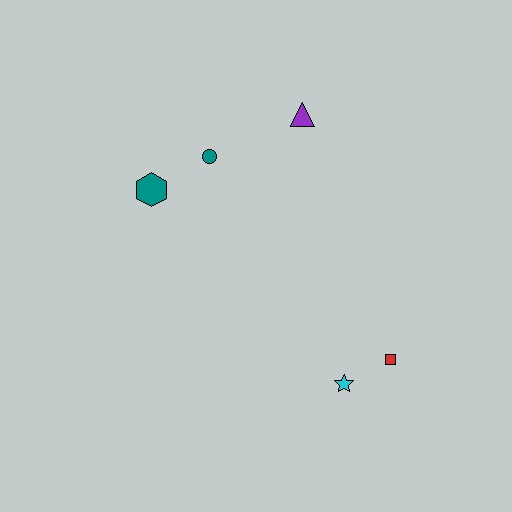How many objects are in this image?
There are 5 objects.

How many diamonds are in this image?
There are no diamonds.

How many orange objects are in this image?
There are no orange objects.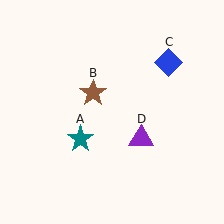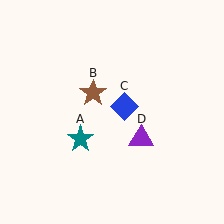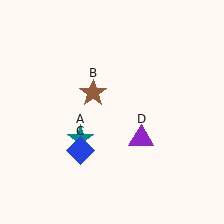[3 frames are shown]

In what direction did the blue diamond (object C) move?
The blue diamond (object C) moved down and to the left.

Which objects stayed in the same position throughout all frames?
Teal star (object A) and brown star (object B) and purple triangle (object D) remained stationary.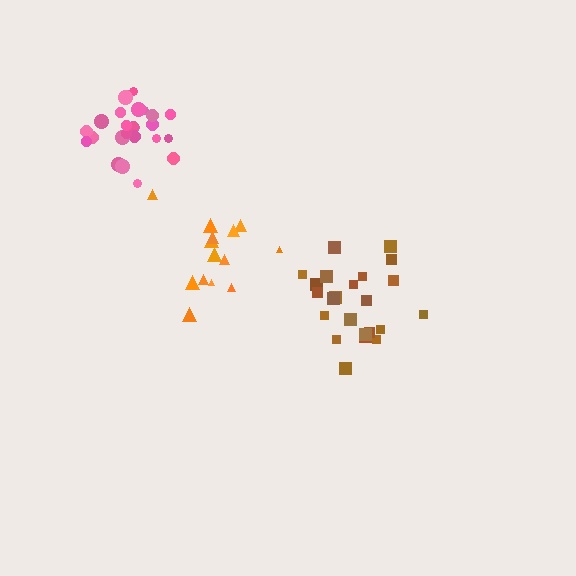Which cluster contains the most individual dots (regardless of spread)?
Pink (25).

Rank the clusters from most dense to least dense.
pink, brown, orange.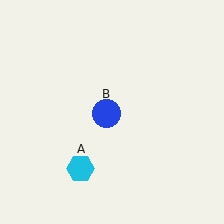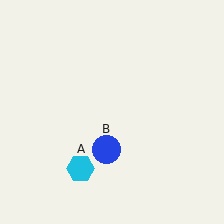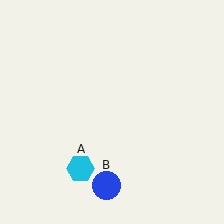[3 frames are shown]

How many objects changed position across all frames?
1 object changed position: blue circle (object B).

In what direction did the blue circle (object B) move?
The blue circle (object B) moved down.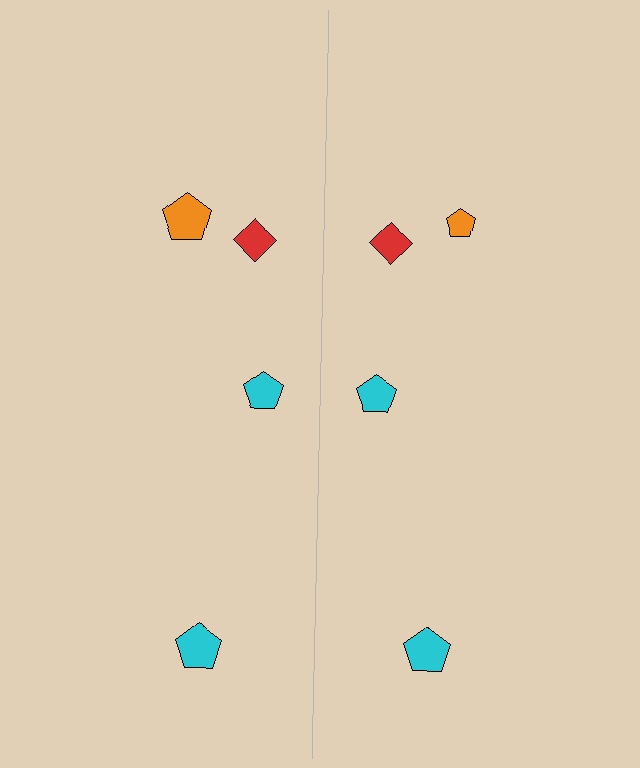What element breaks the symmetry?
The orange pentagon on the right side has a different size than its mirror counterpart.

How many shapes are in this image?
There are 8 shapes in this image.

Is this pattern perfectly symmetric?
No, the pattern is not perfectly symmetric. The orange pentagon on the right side has a different size than its mirror counterpart.